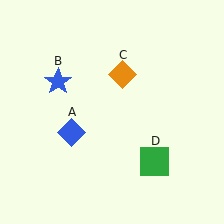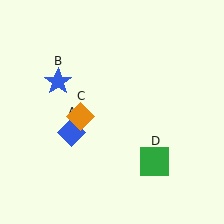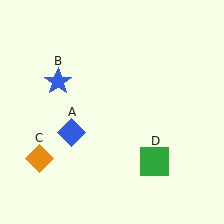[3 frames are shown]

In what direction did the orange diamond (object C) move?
The orange diamond (object C) moved down and to the left.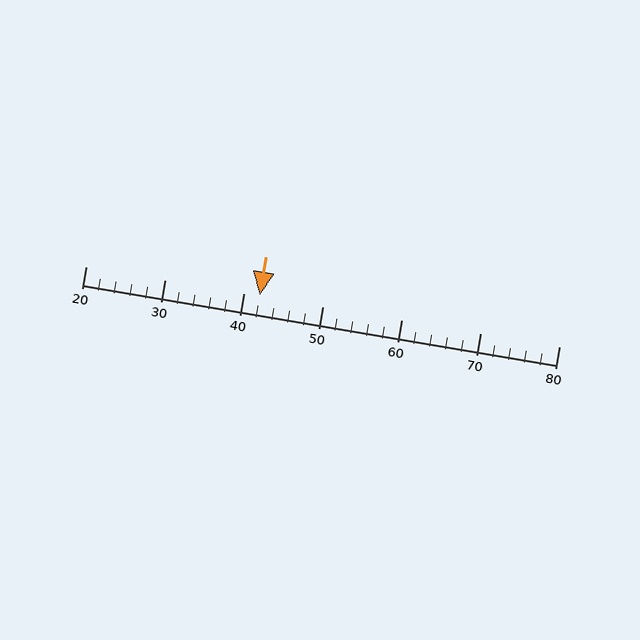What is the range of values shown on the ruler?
The ruler shows values from 20 to 80.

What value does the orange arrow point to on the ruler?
The orange arrow points to approximately 42.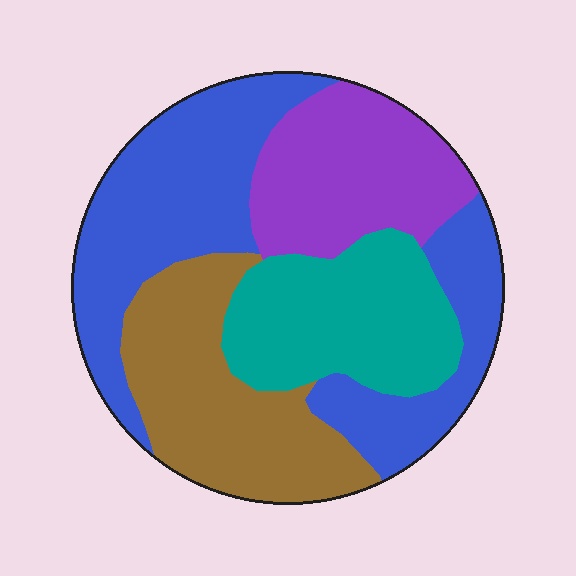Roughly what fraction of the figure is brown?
Brown covers around 25% of the figure.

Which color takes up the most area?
Blue, at roughly 35%.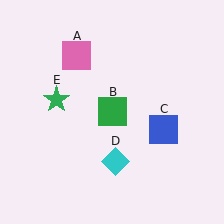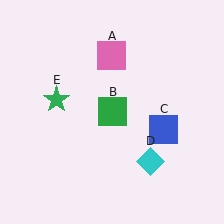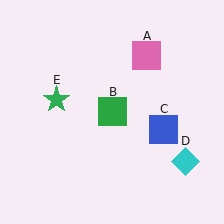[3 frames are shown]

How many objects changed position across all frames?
2 objects changed position: pink square (object A), cyan diamond (object D).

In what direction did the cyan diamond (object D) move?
The cyan diamond (object D) moved right.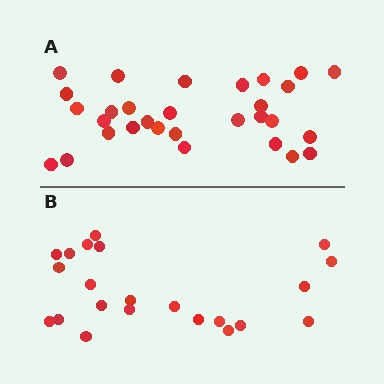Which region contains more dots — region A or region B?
Region A (the top region) has more dots.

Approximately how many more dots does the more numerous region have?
Region A has roughly 8 or so more dots than region B.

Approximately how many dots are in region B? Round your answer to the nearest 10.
About 20 dots. (The exact count is 22, which rounds to 20.)